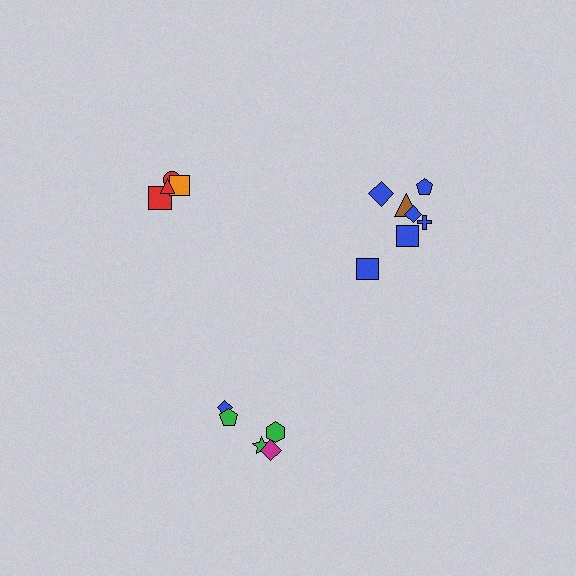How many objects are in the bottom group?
There are 5 objects.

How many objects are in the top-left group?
There are 4 objects.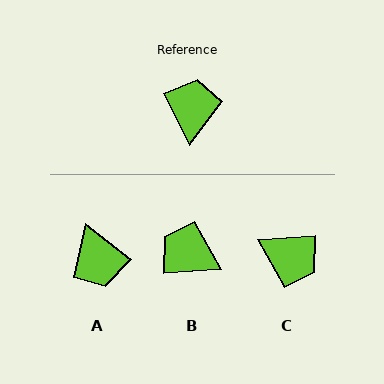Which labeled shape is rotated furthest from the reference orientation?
A, about 155 degrees away.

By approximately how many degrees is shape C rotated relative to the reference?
Approximately 113 degrees clockwise.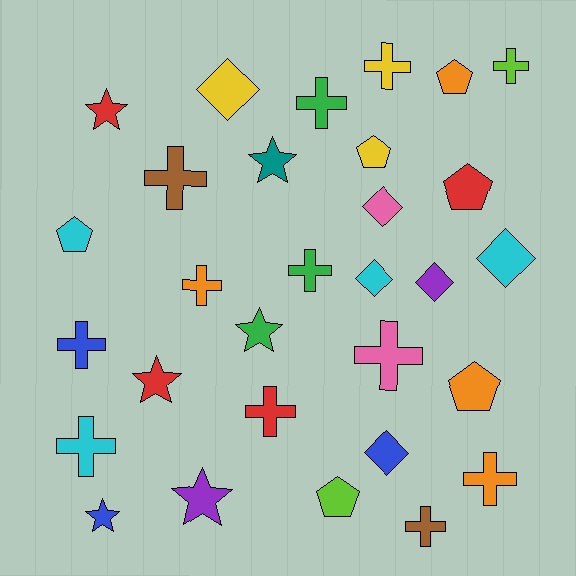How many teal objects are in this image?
There is 1 teal object.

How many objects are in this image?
There are 30 objects.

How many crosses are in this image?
There are 12 crosses.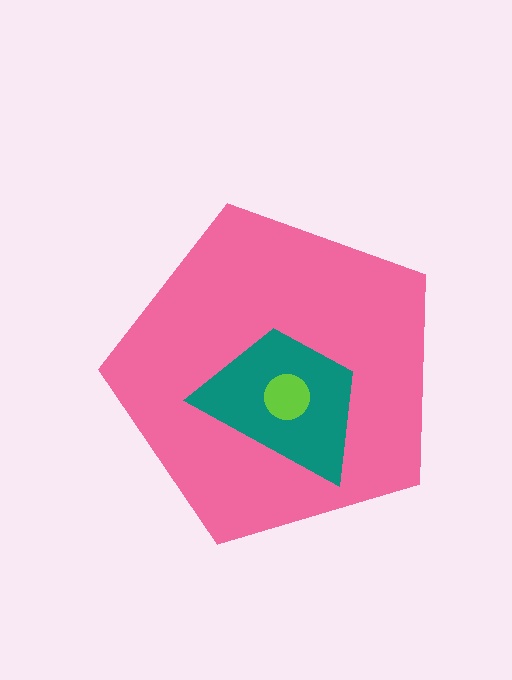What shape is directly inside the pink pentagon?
The teal trapezoid.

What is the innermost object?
The lime circle.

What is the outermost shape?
The pink pentagon.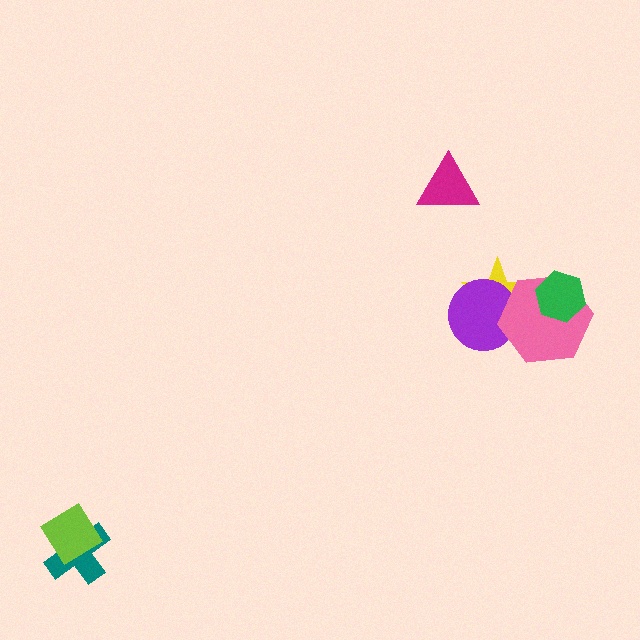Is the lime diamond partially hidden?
No, no other shape covers it.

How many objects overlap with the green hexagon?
1 object overlaps with the green hexagon.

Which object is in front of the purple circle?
The pink hexagon is in front of the purple circle.